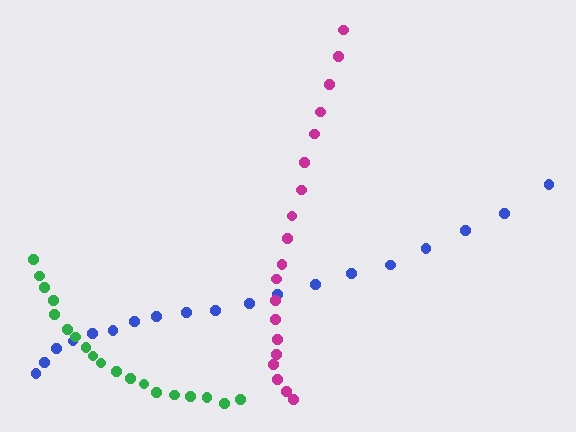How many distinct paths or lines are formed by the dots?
There are 3 distinct paths.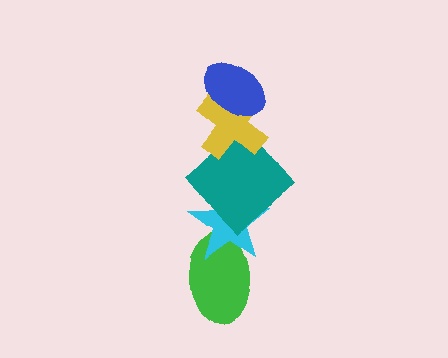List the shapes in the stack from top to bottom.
From top to bottom: the blue ellipse, the yellow cross, the teal diamond, the cyan star, the green ellipse.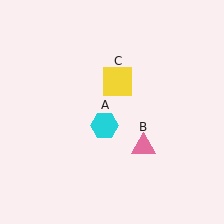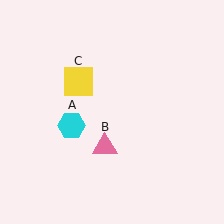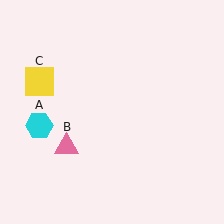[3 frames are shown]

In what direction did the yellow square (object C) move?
The yellow square (object C) moved left.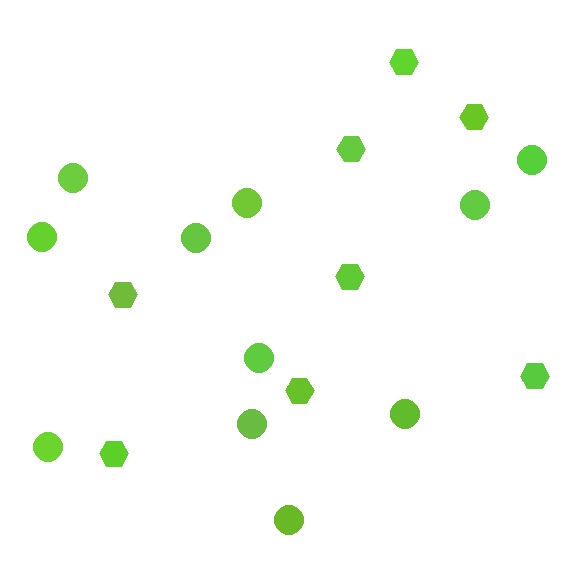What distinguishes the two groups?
There are 2 groups: one group of circles (11) and one group of hexagons (8).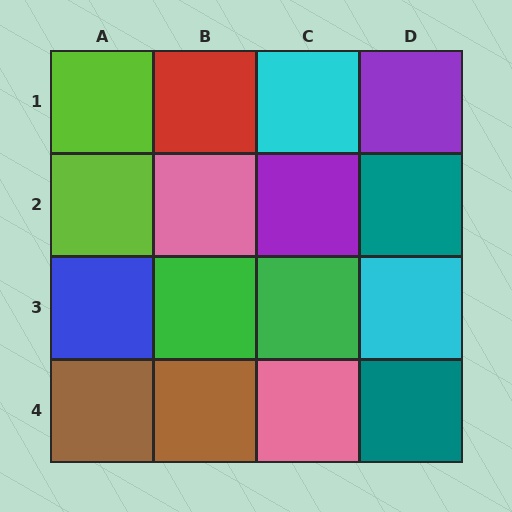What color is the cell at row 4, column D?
Teal.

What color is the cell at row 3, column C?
Green.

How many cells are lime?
2 cells are lime.